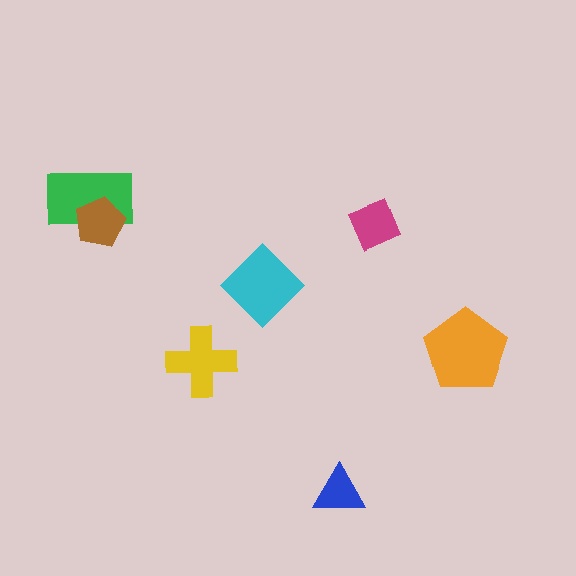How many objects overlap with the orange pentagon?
0 objects overlap with the orange pentagon.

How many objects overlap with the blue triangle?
0 objects overlap with the blue triangle.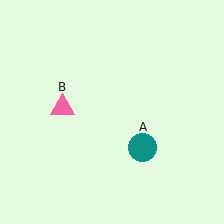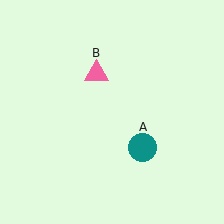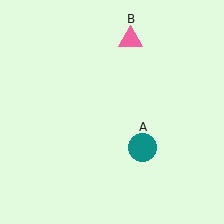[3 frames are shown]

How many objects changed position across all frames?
1 object changed position: pink triangle (object B).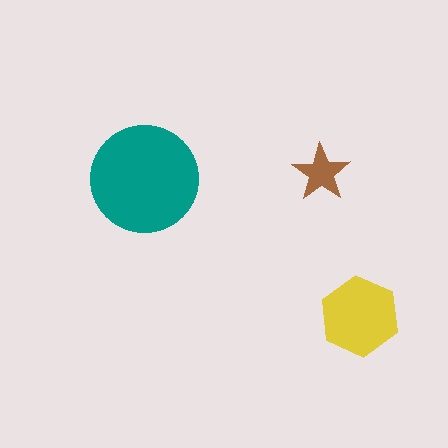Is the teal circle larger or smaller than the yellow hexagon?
Larger.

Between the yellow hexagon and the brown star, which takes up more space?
The yellow hexagon.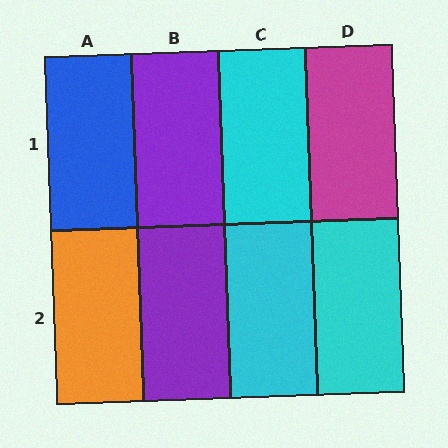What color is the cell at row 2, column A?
Orange.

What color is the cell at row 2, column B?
Purple.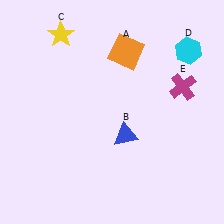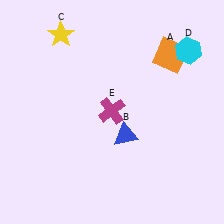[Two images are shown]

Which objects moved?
The objects that moved are: the orange square (A), the magenta cross (E).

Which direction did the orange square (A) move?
The orange square (A) moved right.